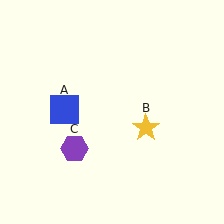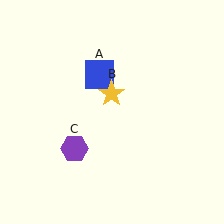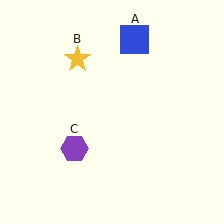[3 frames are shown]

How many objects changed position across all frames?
2 objects changed position: blue square (object A), yellow star (object B).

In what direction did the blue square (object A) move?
The blue square (object A) moved up and to the right.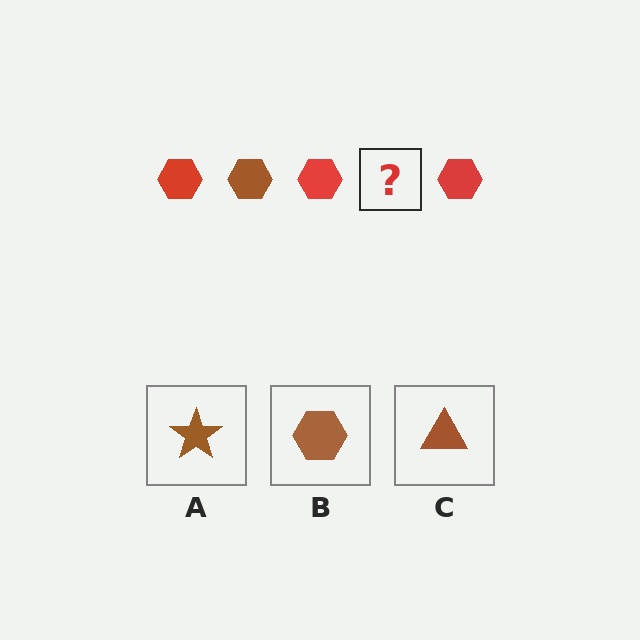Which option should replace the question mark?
Option B.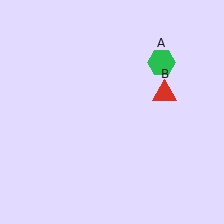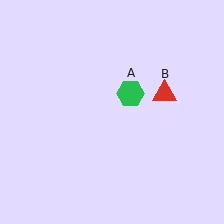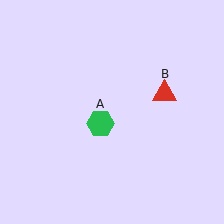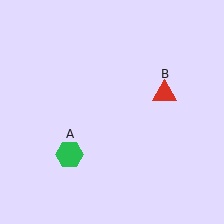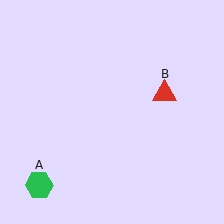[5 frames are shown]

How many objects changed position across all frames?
1 object changed position: green hexagon (object A).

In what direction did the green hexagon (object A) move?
The green hexagon (object A) moved down and to the left.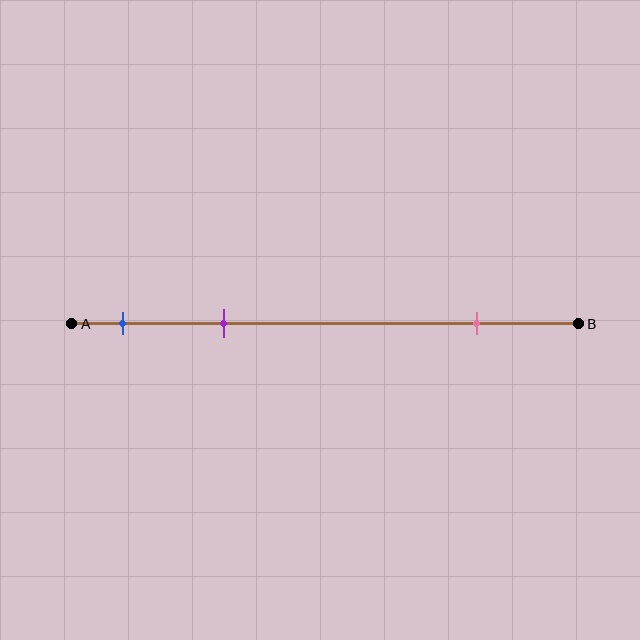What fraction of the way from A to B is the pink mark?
The pink mark is approximately 80% (0.8) of the way from A to B.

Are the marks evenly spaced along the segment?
No, the marks are not evenly spaced.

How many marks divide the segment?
There are 3 marks dividing the segment.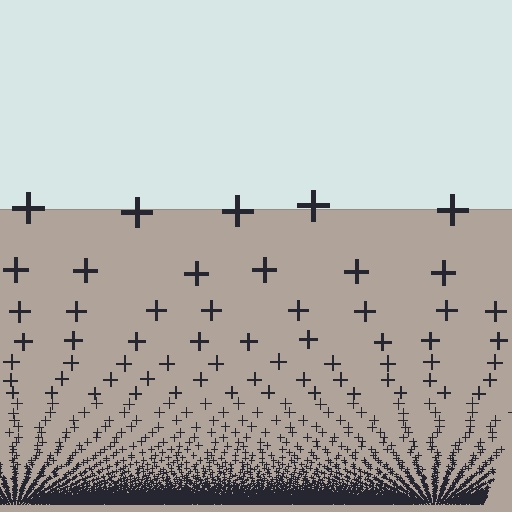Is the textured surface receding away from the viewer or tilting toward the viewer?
The surface appears to tilt toward the viewer. Texture elements get larger and sparser toward the top.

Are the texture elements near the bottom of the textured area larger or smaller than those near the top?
Smaller. The gradient is inverted — elements near the bottom are smaller and denser.